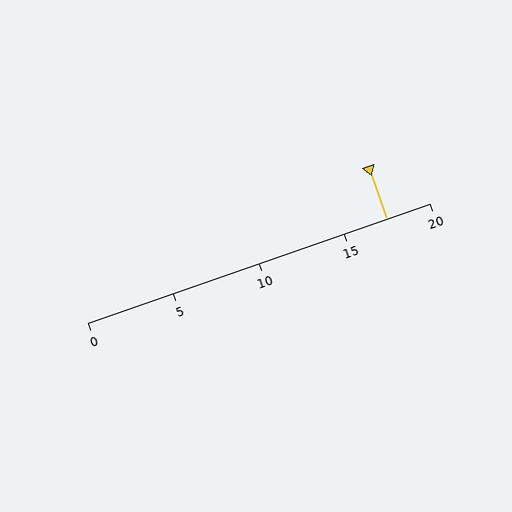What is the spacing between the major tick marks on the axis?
The major ticks are spaced 5 apart.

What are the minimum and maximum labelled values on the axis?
The axis runs from 0 to 20.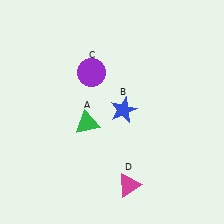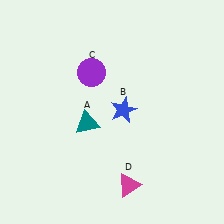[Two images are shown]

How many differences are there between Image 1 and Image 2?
There is 1 difference between the two images.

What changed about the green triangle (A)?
In Image 1, A is green. In Image 2, it changed to teal.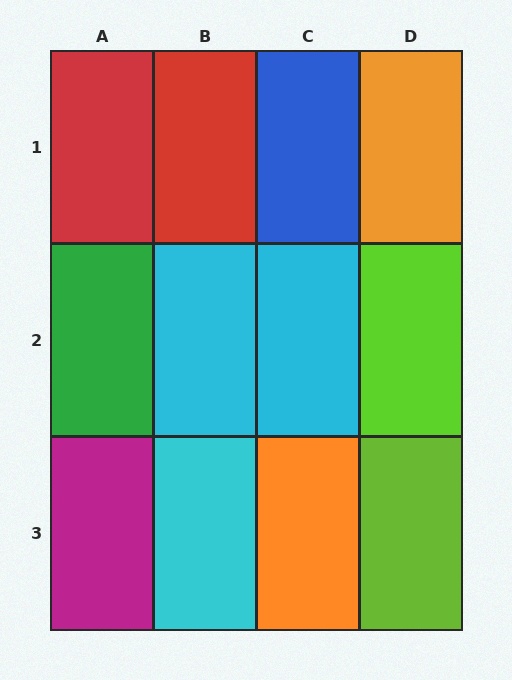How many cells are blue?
1 cell is blue.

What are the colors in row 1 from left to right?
Red, red, blue, orange.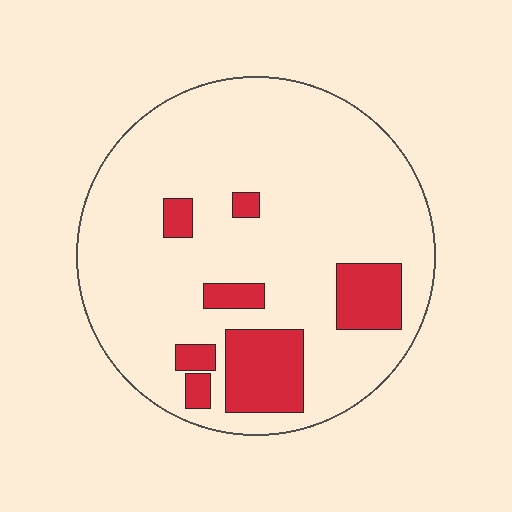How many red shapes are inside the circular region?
7.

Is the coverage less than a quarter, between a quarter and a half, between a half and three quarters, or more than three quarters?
Less than a quarter.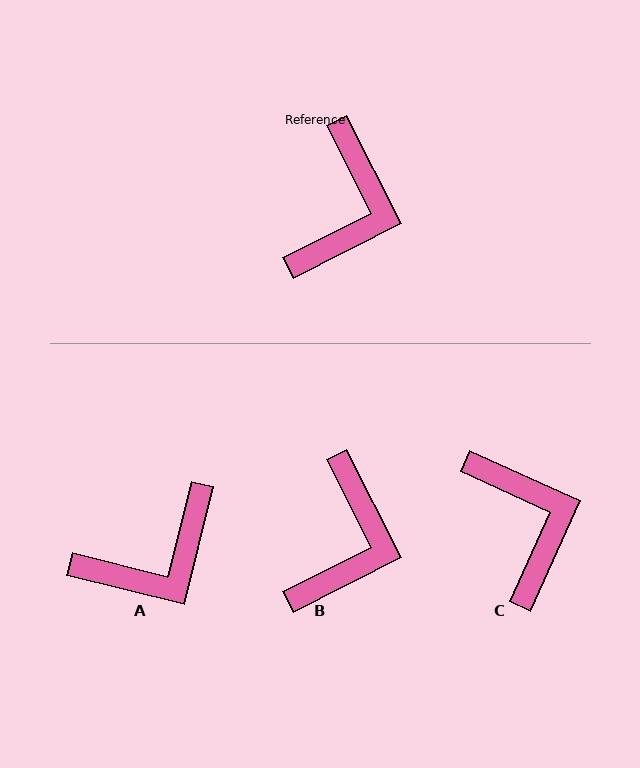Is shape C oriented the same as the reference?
No, it is off by about 39 degrees.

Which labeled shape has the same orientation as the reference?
B.